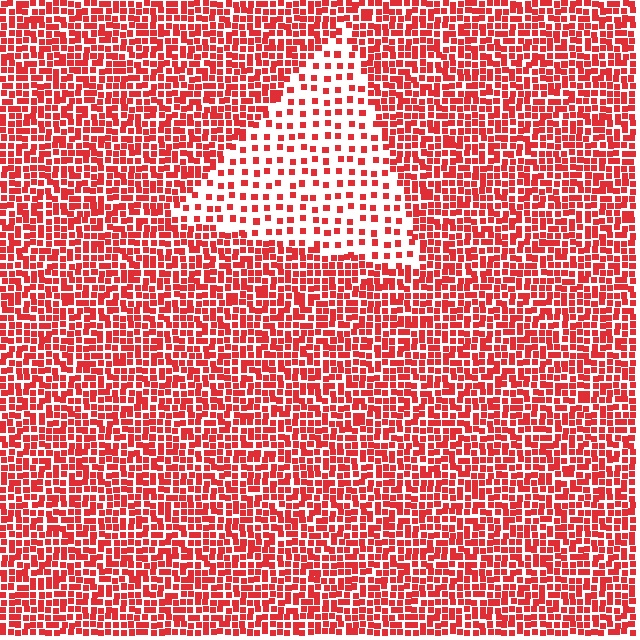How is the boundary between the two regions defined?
The boundary is defined by a change in element density (approximately 2.5x ratio). All elements are the same color, size, and shape.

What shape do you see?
I see a triangle.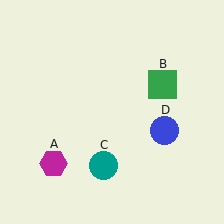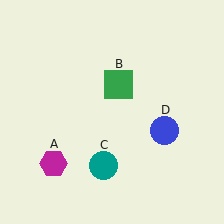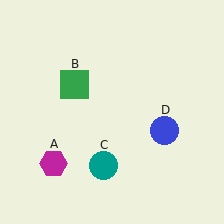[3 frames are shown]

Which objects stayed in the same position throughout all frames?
Magenta hexagon (object A) and teal circle (object C) and blue circle (object D) remained stationary.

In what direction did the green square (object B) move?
The green square (object B) moved left.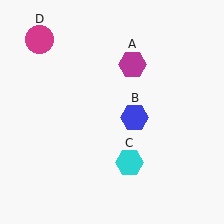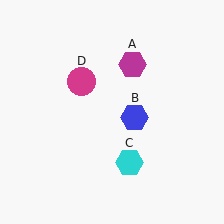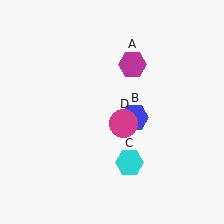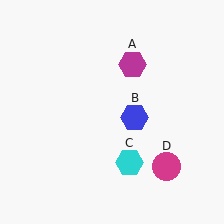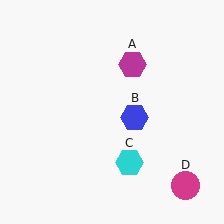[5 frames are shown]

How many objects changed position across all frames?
1 object changed position: magenta circle (object D).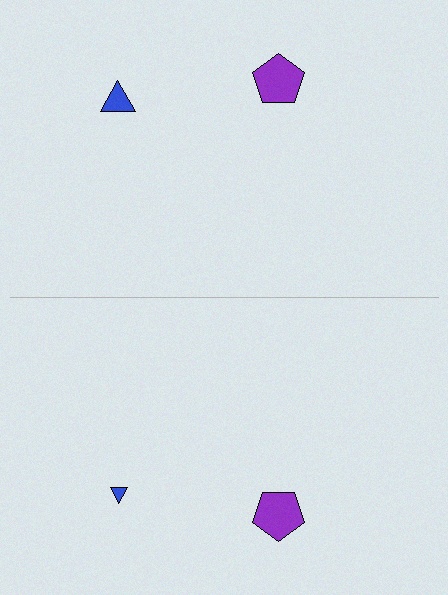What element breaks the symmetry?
The blue triangle on the bottom side has a different size than its mirror counterpart.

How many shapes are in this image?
There are 4 shapes in this image.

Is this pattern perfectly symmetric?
No, the pattern is not perfectly symmetric. The blue triangle on the bottom side has a different size than its mirror counterpart.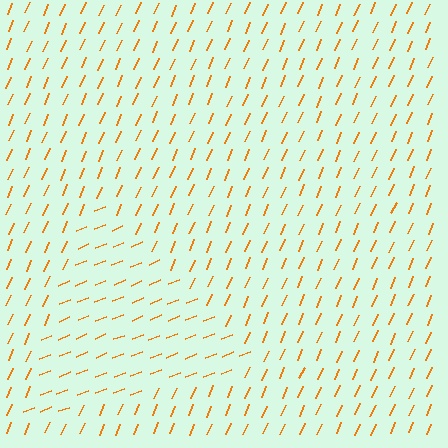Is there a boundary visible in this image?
Yes, there is a texture boundary formed by a change in line orientation.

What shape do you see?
I see a triangle.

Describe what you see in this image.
The image is filled with small orange line segments. A triangle region in the image has lines oriented differently from the surrounding lines, creating a visible texture boundary.